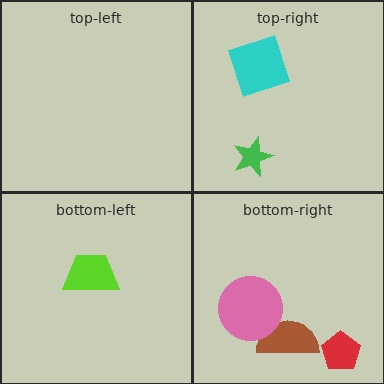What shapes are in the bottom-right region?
The brown semicircle, the red pentagon, the pink circle.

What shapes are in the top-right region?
The green star, the cyan square.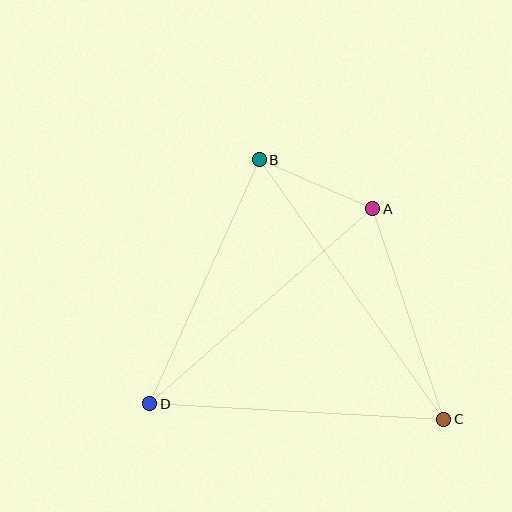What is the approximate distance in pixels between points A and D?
The distance between A and D is approximately 296 pixels.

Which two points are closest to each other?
Points A and B are closest to each other.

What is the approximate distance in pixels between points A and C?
The distance between A and C is approximately 222 pixels.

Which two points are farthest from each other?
Points B and C are farthest from each other.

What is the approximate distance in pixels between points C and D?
The distance between C and D is approximately 294 pixels.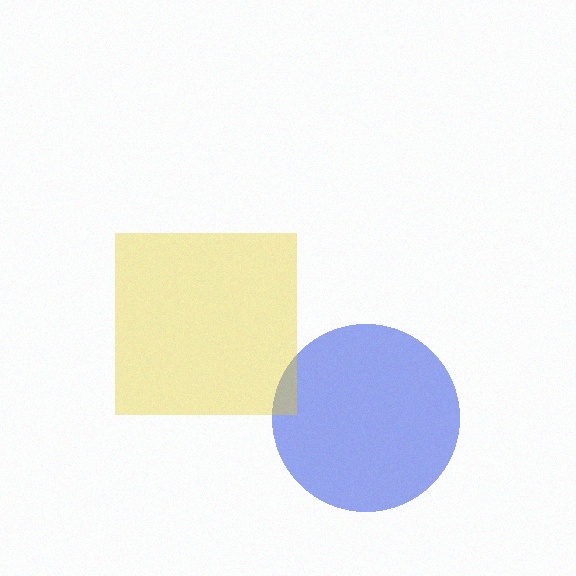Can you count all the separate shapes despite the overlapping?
Yes, there are 2 separate shapes.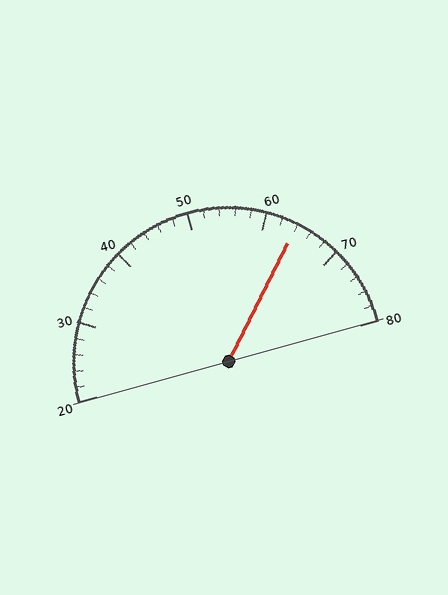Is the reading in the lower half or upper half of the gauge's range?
The reading is in the upper half of the range (20 to 80).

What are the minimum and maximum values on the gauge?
The gauge ranges from 20 to 80.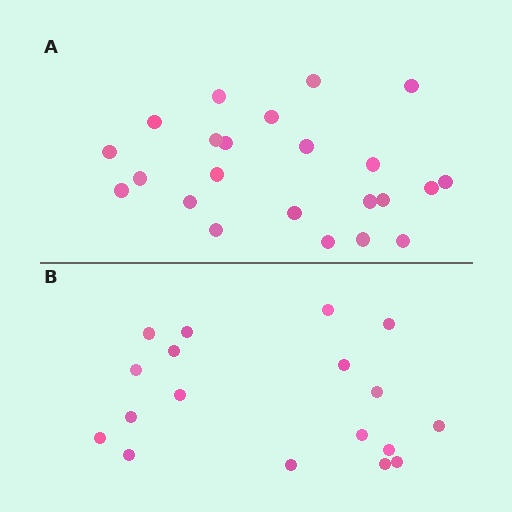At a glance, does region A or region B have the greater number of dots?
Region A (the top region) has more dots.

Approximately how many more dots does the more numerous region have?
Region A has about 5 more dots than region B.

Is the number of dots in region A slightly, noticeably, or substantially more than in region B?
Region A has noticeably more, but not dramatically so. The ratio is roughly 1.3 to 1.